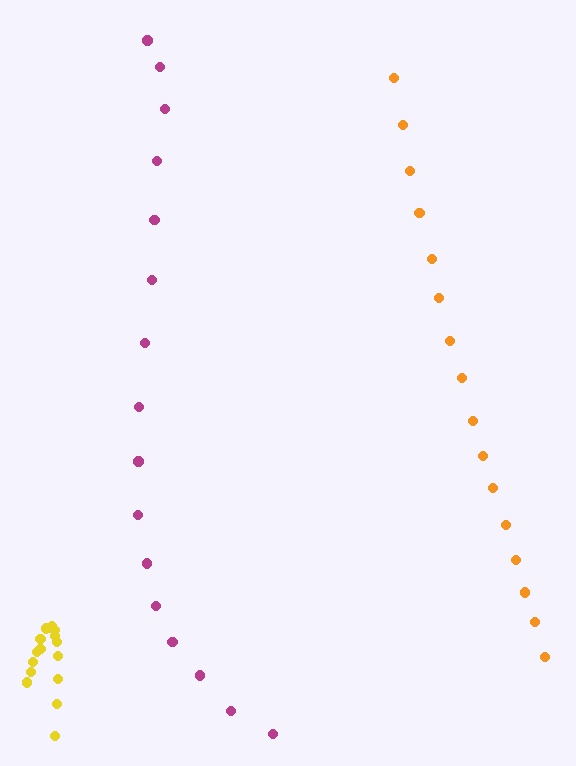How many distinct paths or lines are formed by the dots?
There are 3 distinct paths.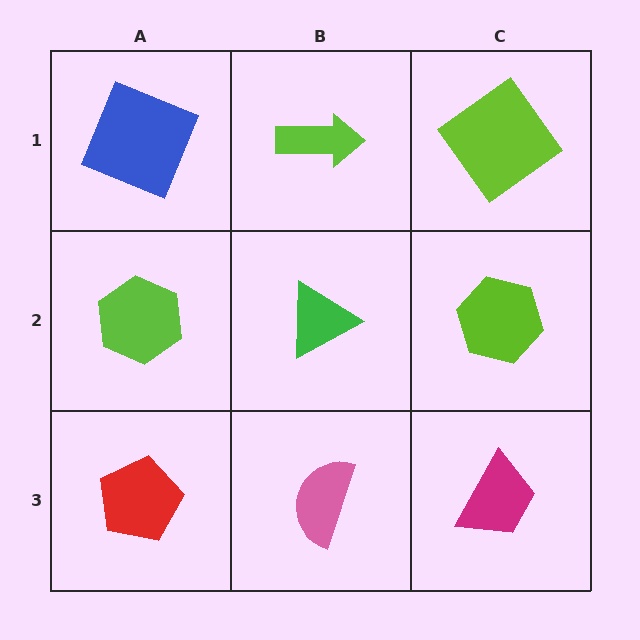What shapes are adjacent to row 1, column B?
A green triangle (row 2, column B), a blue square (row 1, column A), a lime diamond (row 1, column C).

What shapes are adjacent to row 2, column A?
A blue square (row 1, column A), a red pentagon (row 3, column A), a green triangle (row 2, column B).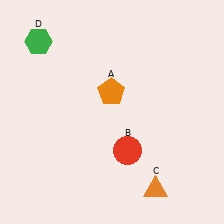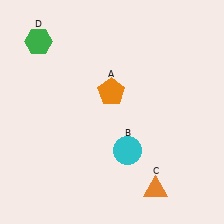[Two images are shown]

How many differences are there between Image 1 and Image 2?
There is 1 difference between the two images.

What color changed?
The circle (B) changed from red in Image 1 to cyan in Image 2.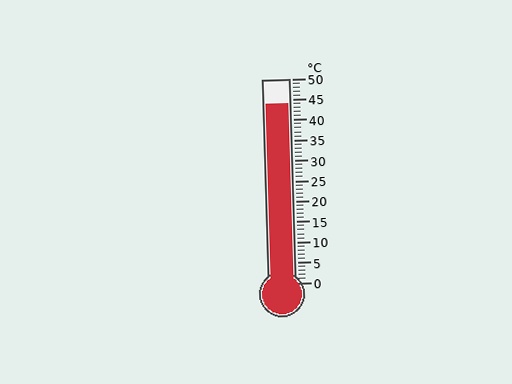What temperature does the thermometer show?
The thermometer shows approximately 44°C.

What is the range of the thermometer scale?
The thermometer scale ranges from 0°C to 50°C.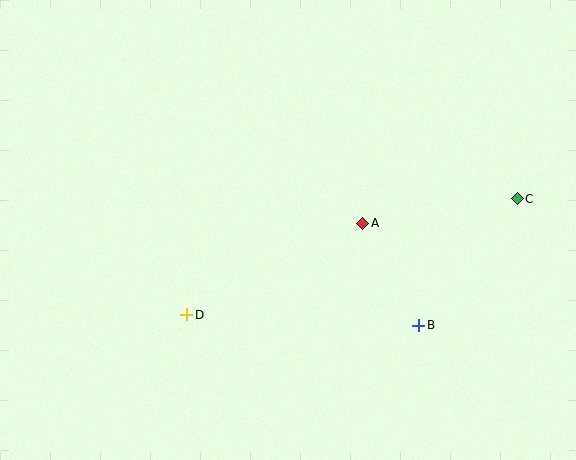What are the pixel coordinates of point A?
Point A is at (363, 223).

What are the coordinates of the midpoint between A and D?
The midpoint between A and D is at (275, 269).